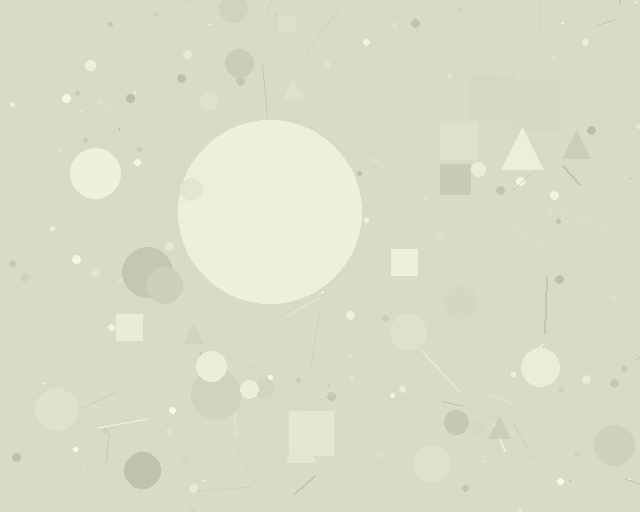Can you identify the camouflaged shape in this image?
The camouflaged shape is a circle.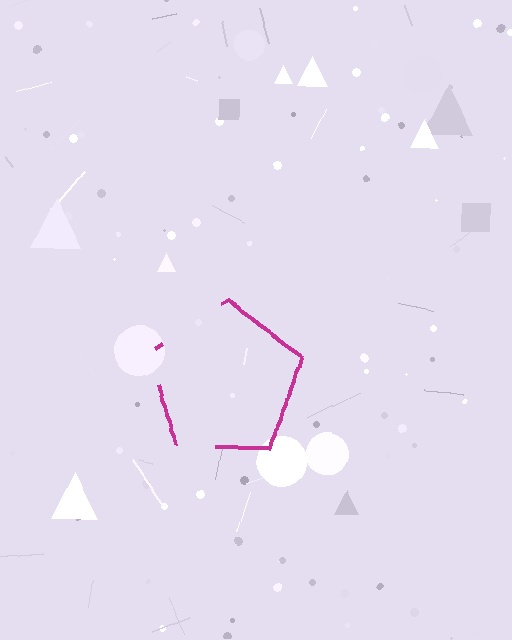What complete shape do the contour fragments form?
The contour fragments form a pentagon.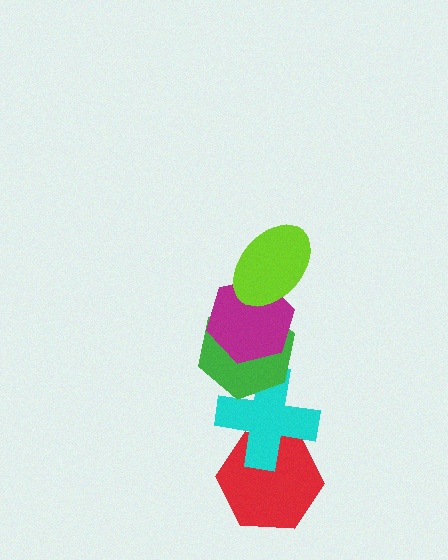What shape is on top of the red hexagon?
The cyan cross is on top of the red hexagon.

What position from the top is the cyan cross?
The cyan cross is 4th from the top.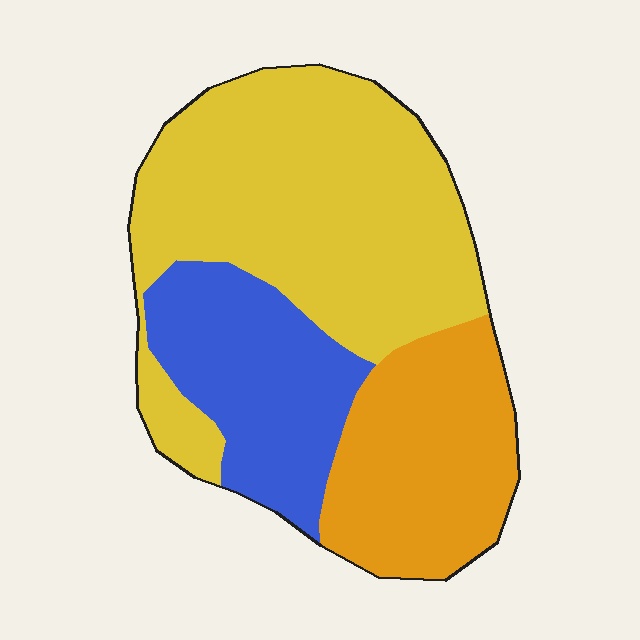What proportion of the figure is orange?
Orange takes up between a sixth and a third of the figure.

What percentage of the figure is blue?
Blue takes up less than a quarter of the figure.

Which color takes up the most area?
Yellow, at roughly 50%.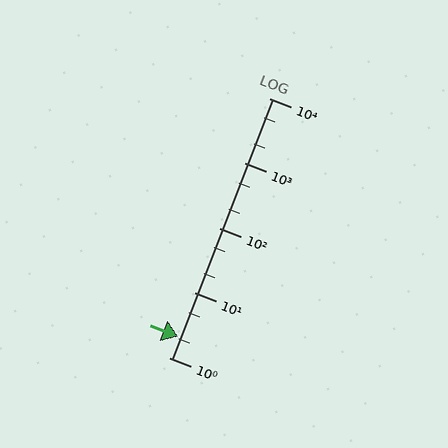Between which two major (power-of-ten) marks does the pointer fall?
The pointer is between 1 and 10.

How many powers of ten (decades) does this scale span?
The scale spans 4 decades, from 1 to 10000.